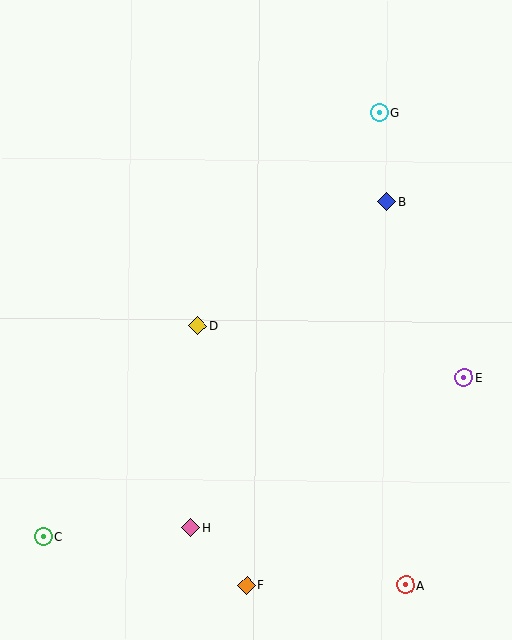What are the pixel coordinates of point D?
Point D is at (197, 326).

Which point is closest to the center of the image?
Point D at (197, 326) is closest to the center.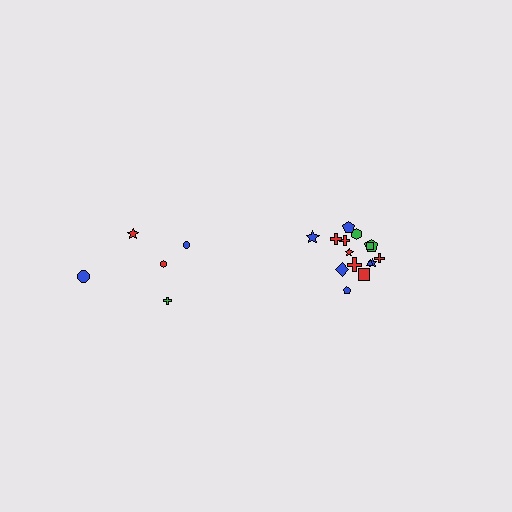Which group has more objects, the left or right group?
The right group.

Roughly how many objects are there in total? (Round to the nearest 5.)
Roughly 20 objects in total.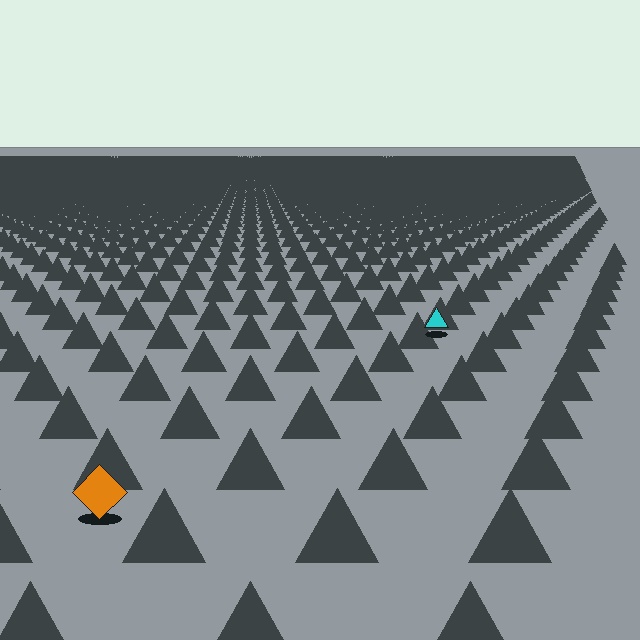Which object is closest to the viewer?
The orange diamond is closest. The texture marks near it are larger and more spread out.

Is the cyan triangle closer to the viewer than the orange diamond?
No. The orange diamond is closer — you can tell from the texture gradient: the ground texture is coarser near it.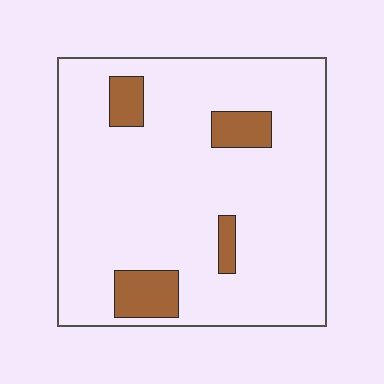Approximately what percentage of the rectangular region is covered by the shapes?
Approximately 10%.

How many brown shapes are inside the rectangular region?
4.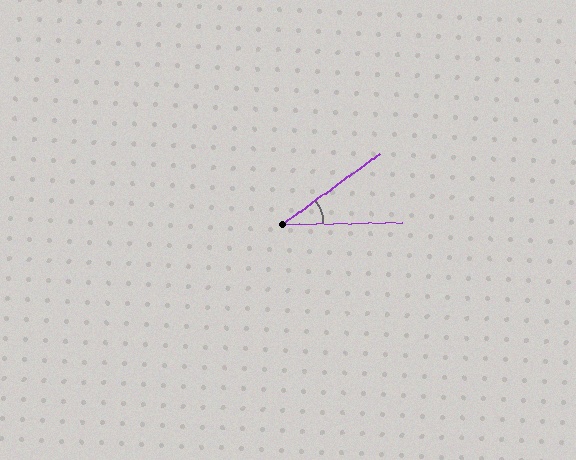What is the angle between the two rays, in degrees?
Approximately 35 degrees.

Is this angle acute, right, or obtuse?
It is acute.